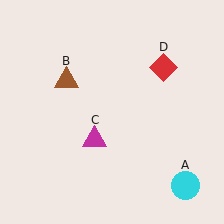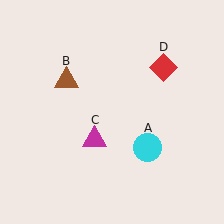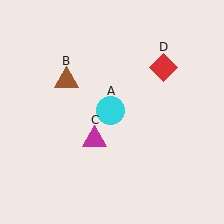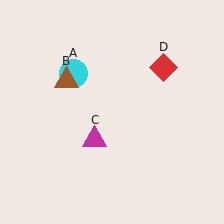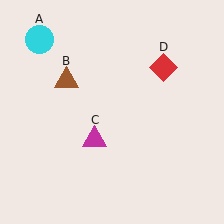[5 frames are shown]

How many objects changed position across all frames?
1 object changed position: cyan circle (object A).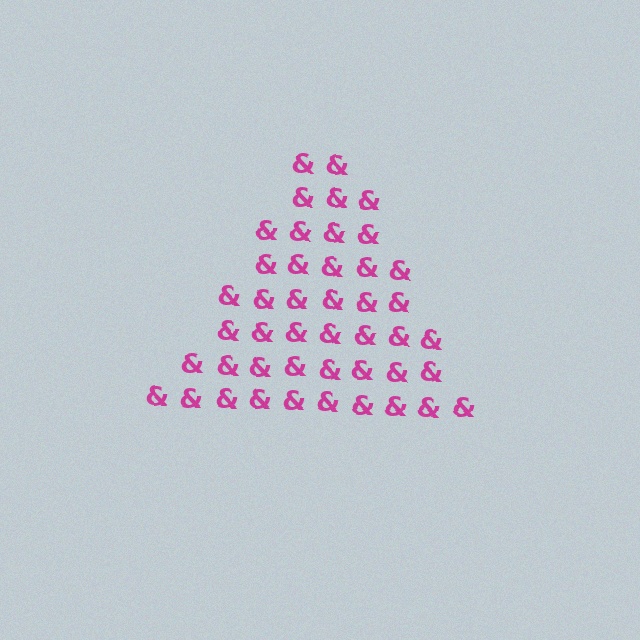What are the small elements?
The small elements are ampersands.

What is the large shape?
The large shape is a triangle.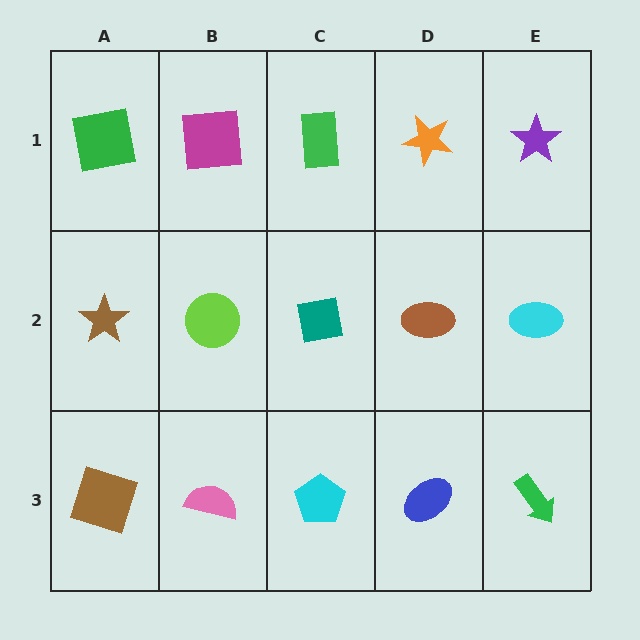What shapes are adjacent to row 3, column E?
A cyan ellipse (row 2, column E), a blue ellipse (row 3, column D).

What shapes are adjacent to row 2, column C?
A green rectangle (row 1, column C), a cyan pentagon (row 3, column C), a lime circle (row 2, column B), a brown ellipse (row 2, column D).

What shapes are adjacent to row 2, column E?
A purple star (row 1, column E), a green arrow (row 3, column E), a brown ellipse (row 2, column D).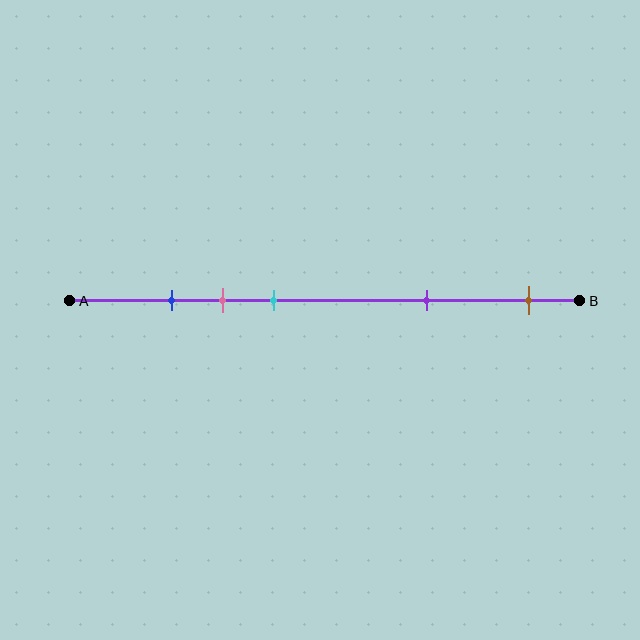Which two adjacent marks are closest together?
The blue and pink marks are the closest adjacent pair.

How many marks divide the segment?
There are 5 marks dividing the segment.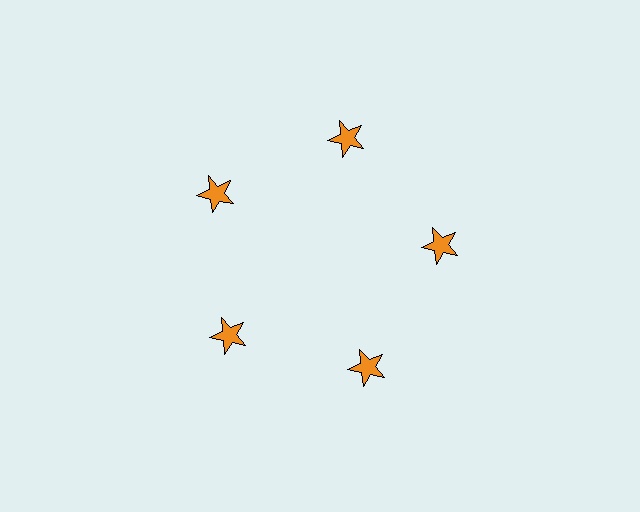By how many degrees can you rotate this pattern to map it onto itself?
The pattern maps onto itself every 72 degrees of rotation.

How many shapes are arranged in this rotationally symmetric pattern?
There are 5 shapes, arranged in 5 groups of 1.